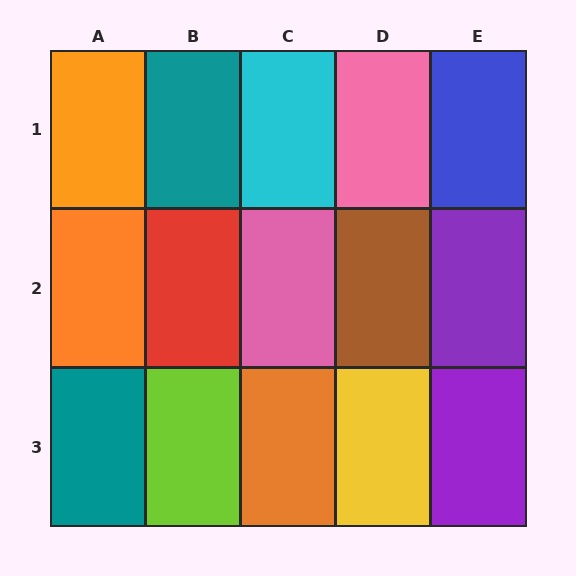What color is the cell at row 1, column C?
Cyan.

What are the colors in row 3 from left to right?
Teal, lime, orange, yellow, purple.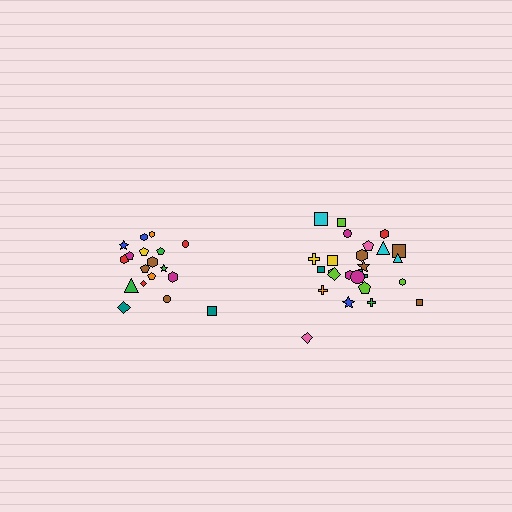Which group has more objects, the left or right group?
The right group.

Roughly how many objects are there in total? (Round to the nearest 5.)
Roughly 45 objects in total.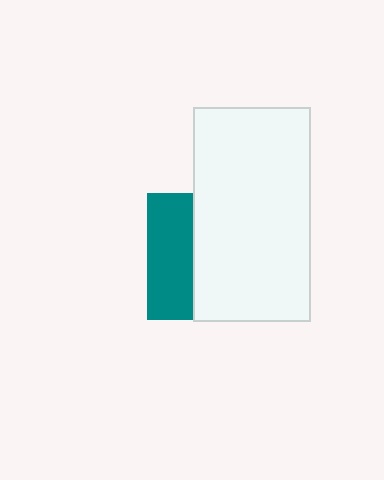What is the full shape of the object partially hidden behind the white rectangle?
The partially hidden object is a teal square.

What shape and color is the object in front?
The object in front is a white rectangle.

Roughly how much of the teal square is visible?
A small part of it is visible (roughly 37%).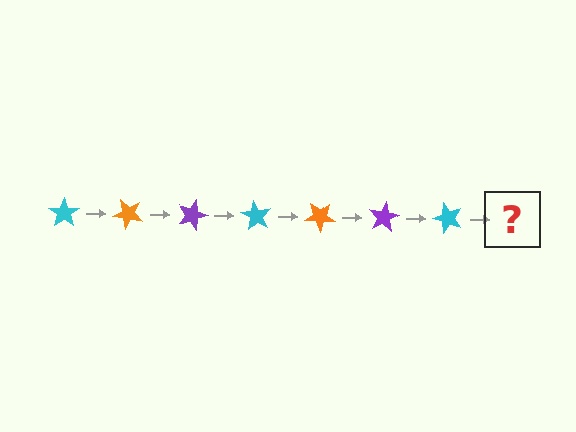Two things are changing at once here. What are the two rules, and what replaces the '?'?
The two rules are that it rotates 45 degrees each step and the color cycles through cyan, orange, and purple. The '?' should be an orange star, rotated 315 degrees from the start.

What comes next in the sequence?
The next element should be an orange star, rotated 315 degrees from the start.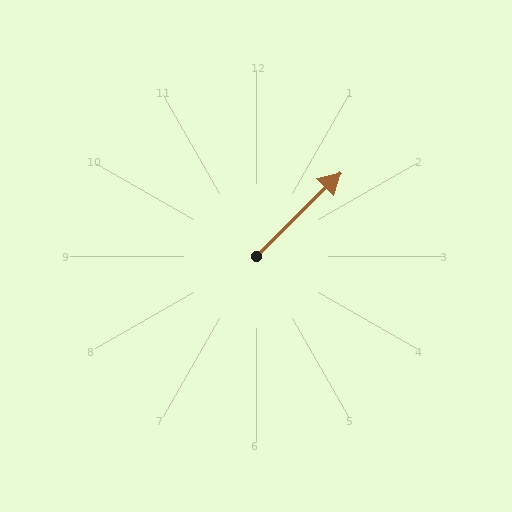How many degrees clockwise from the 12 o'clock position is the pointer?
Approximately 45 degrees.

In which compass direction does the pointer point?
Northeast.